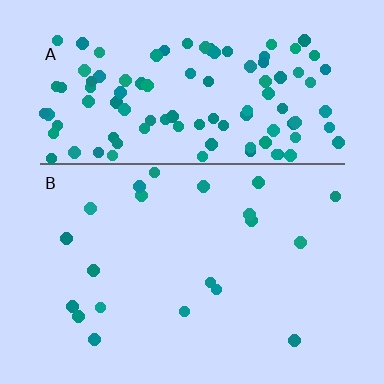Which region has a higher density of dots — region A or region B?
A (the top).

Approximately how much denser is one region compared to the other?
Approximately 5.4× — region A over region B.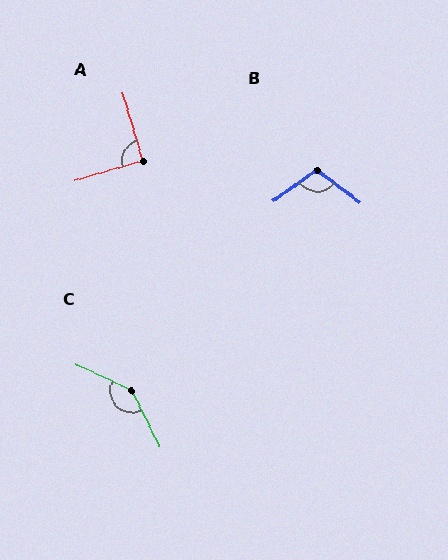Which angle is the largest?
C, at approximately 141 degrees.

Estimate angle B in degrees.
Approximately 107 degrees.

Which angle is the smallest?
A, at approximately 90 degrees.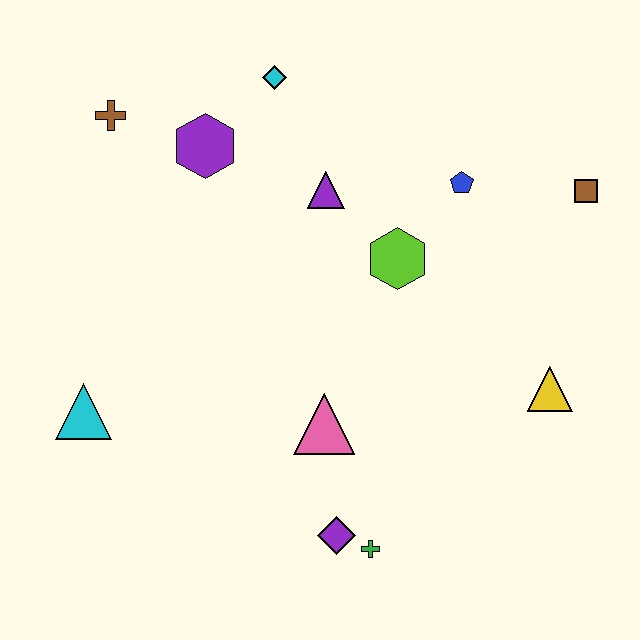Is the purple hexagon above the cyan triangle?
Yes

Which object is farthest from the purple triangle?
The green cross is farthest from the purple triangle.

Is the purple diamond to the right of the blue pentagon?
No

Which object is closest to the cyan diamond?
The purple hexagon is closest to the cyan diamond.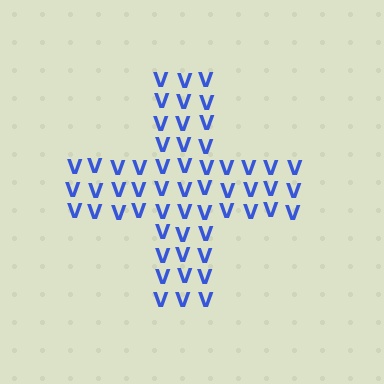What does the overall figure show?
The overall figure shows a cross.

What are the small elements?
The small elements are letter V's.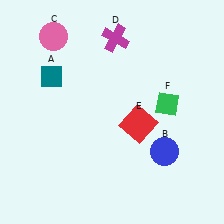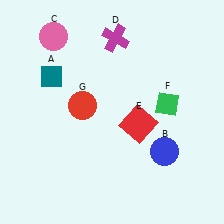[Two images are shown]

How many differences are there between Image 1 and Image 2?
There is 1 difference between the two images.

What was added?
A red circle (G) was added in Image 2.